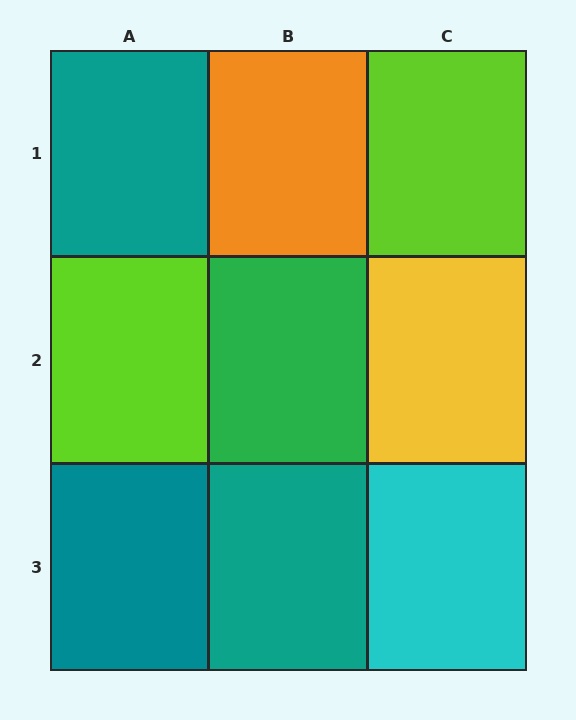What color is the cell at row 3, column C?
Cyan.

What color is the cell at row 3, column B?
Teal.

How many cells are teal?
3 cells are teal.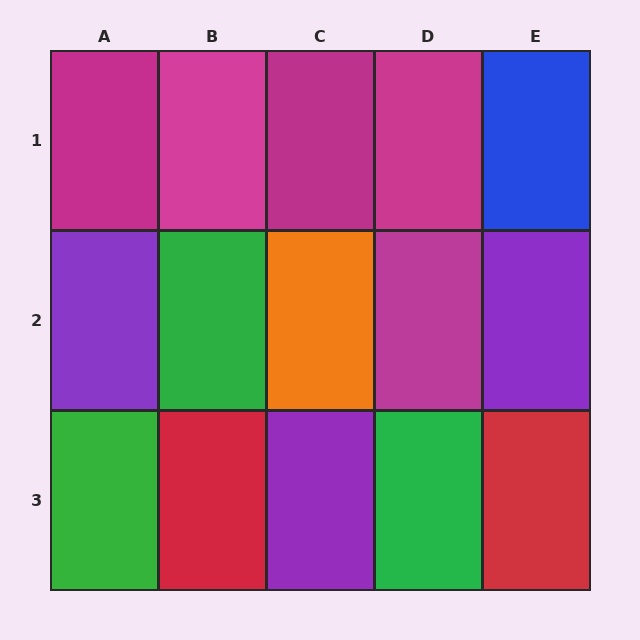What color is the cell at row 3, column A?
Green.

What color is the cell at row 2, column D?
Magenta.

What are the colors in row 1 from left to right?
Magenta, magenta, magenta, magenta, blue.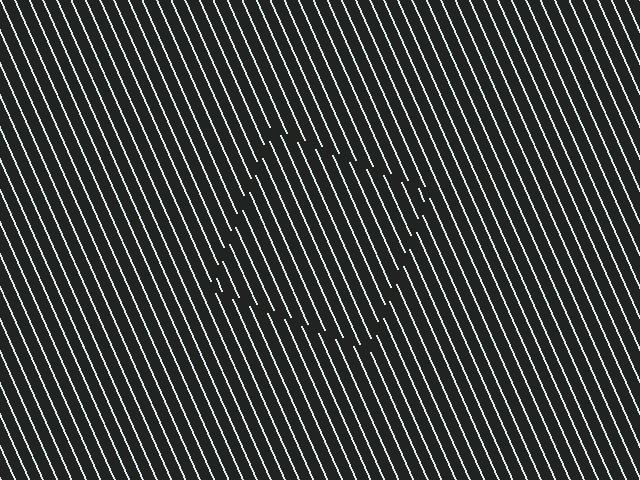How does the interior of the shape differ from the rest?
The interior of the shape contains the same grating, shifted by half a period — the contour is defined by the phase discontinuity where line-ends from the inner and outer gratings abut.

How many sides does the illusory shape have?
4 sides — the line-ends trace a square.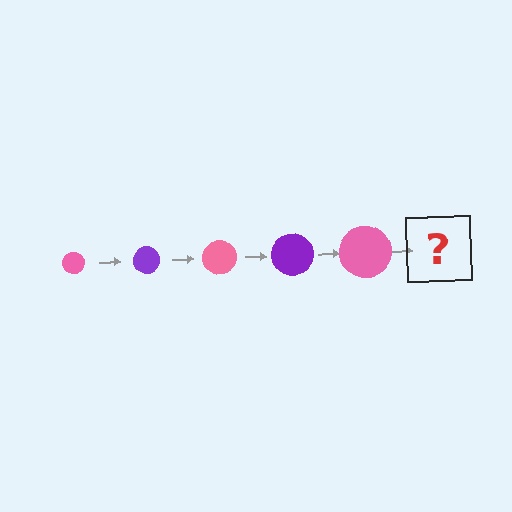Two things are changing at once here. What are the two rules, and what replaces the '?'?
The two rules are that the circle grows larger each step and the color cycles through pink and purple. The '?' should be a purple circle, larger than the previous one.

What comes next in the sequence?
The next element should be a purple circle, larger than the previous one.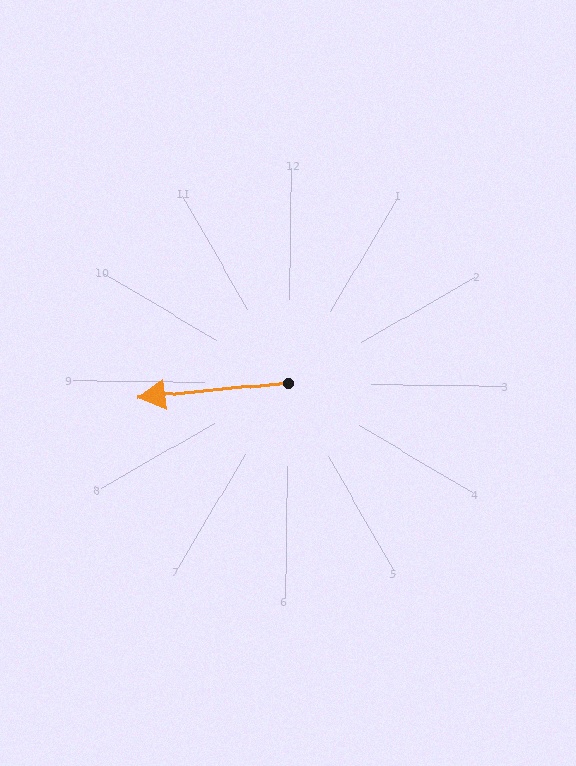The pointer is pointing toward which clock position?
Roughly 9 o'clock.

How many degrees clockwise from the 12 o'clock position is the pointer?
Approximately 264 degrees.